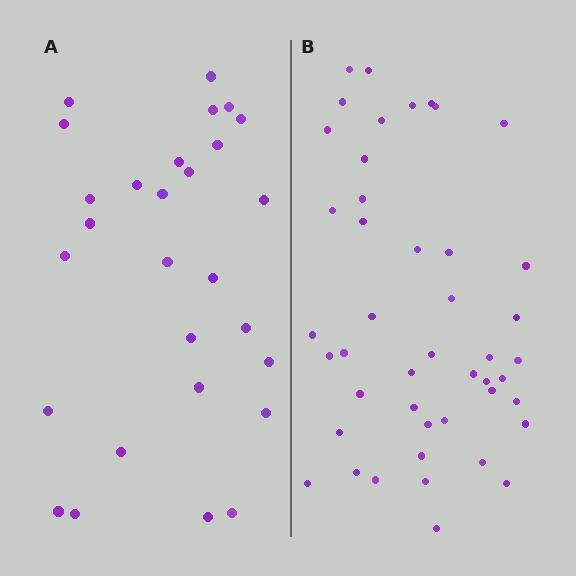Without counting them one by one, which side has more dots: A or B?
Region B (the right region) has more dots.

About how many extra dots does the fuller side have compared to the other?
Region B has approximately 15 more dots than region A.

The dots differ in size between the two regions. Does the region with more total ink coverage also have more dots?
No. Region A has more total ink coverage because its dots are larger, but region B actually contains more individual dots. Total area can be misleading — the number of items is what matters here.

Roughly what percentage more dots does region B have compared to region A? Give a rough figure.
About 60% more.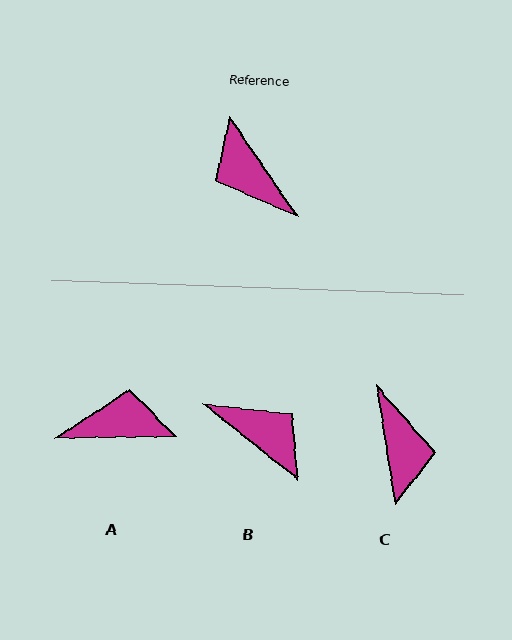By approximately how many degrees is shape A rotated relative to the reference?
Approximately 123 degrees clockwise.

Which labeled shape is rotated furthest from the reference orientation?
B, about 163 degrees away.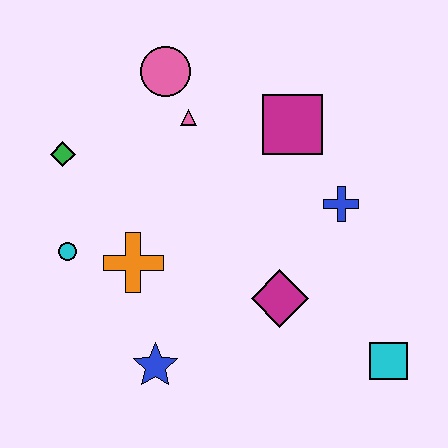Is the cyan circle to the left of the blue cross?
Yes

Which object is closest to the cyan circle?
The orange cross is closest to the cyan circle.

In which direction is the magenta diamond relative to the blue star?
The magenta diamond is to the right of the blue star.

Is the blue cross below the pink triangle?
Yes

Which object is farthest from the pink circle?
The cyan square is farthest from the pink circle.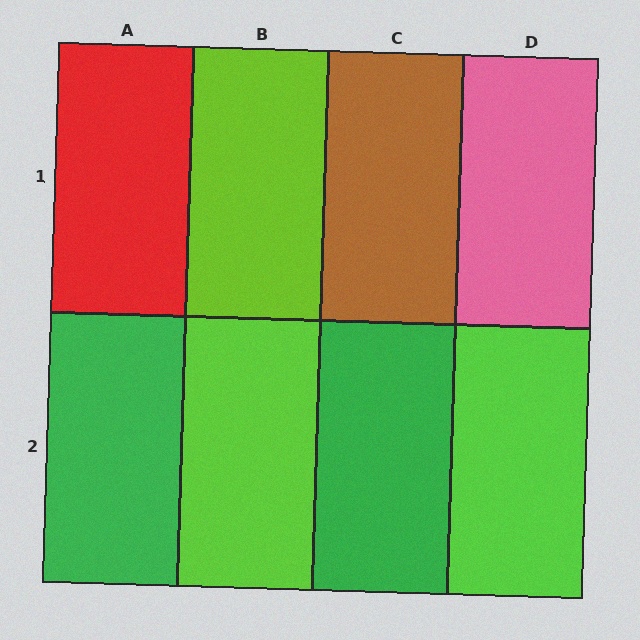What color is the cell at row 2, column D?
Lime.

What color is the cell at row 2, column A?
Green.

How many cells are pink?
1 cell is pink.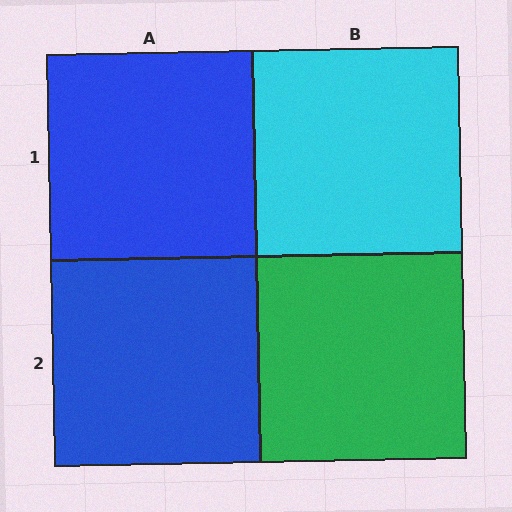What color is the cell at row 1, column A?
Blue.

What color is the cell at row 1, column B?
Cyan.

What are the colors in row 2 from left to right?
Blue, green.